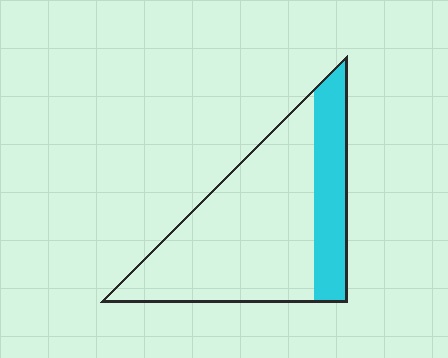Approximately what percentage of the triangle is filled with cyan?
Approximately 25%.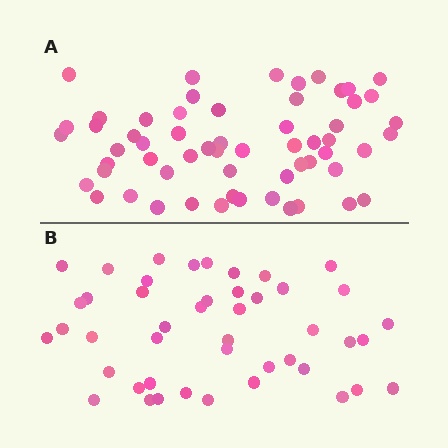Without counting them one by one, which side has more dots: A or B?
Region A (the top region) has more dots.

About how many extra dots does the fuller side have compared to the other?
Region A has approximately 15 more dots than region B.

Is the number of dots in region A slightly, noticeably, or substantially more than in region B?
Region A has noticeably more, but not dramatically so. The ratio is roughly 1.3 to 1.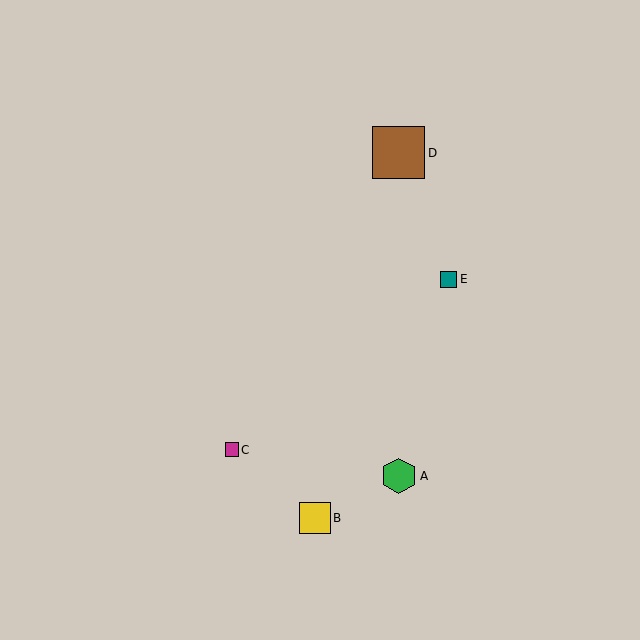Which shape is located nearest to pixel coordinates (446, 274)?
The teal square (labeled E) at (448, 279) is nearest to that location.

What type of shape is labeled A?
Shape A is a green hexagon.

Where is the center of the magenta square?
The center of the magenta square is at (232, 450).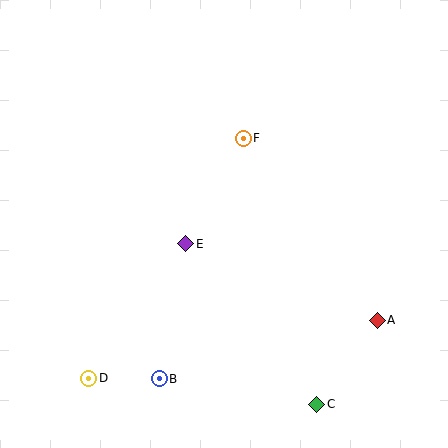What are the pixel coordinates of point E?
Point E is at (186, 244).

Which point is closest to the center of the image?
Point E at (186, 244) is closest to the center.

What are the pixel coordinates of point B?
Point B is at (159, 379).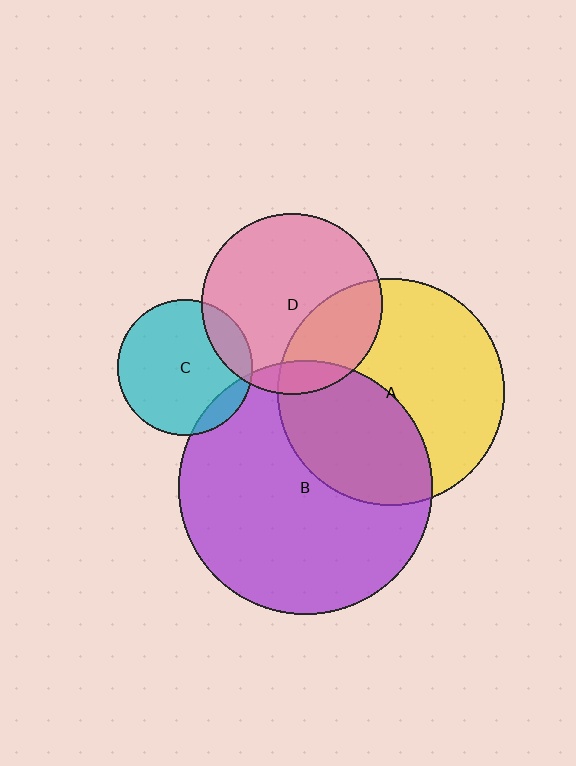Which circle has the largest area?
Circle B (purple).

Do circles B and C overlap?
Yes.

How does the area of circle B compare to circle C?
Approximately 3.5 times.